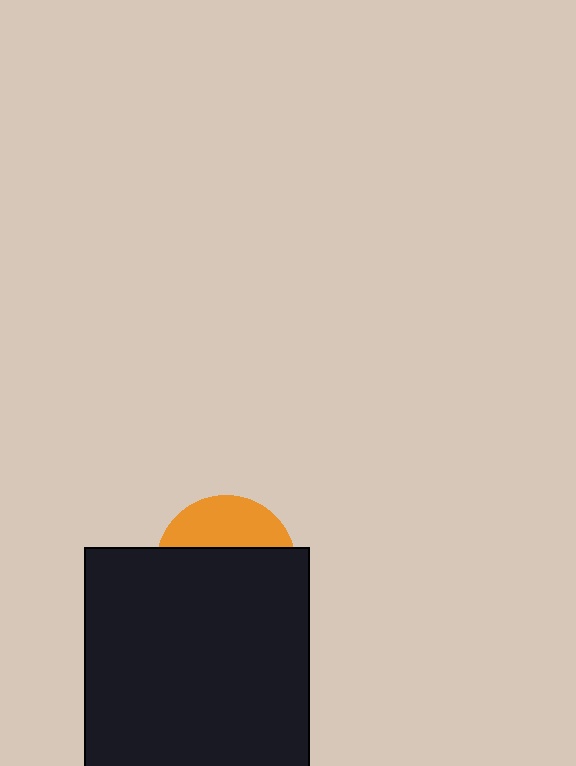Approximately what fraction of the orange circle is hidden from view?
Roughly 66% of the orange circle is hidden behind the black square.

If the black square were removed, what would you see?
You would see the complete orange circle.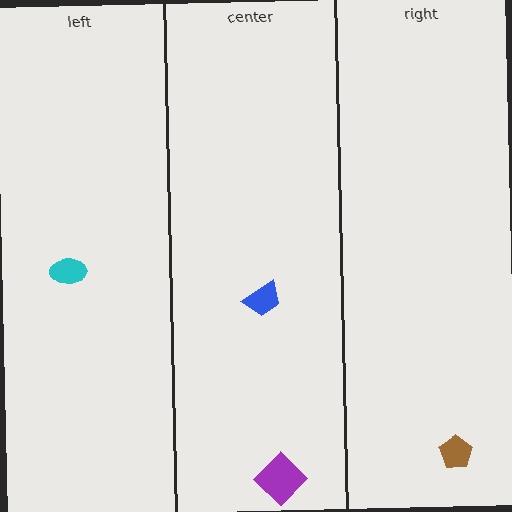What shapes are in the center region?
The blue trapezoid, the purple diamond.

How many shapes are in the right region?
1.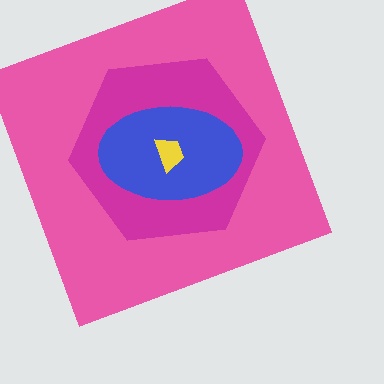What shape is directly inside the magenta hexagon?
The blue ellipse.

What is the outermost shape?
The pink square.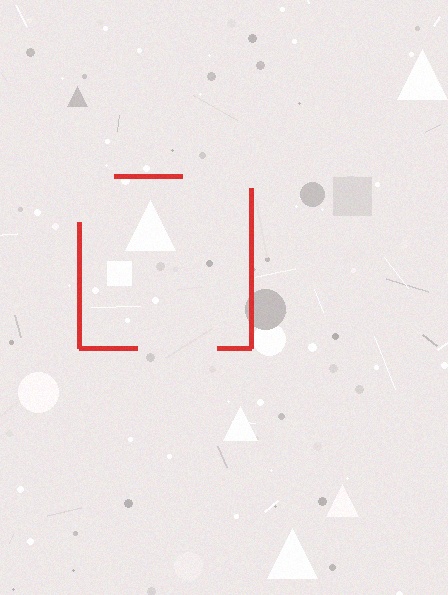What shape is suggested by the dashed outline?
The dashed outline suggests a square.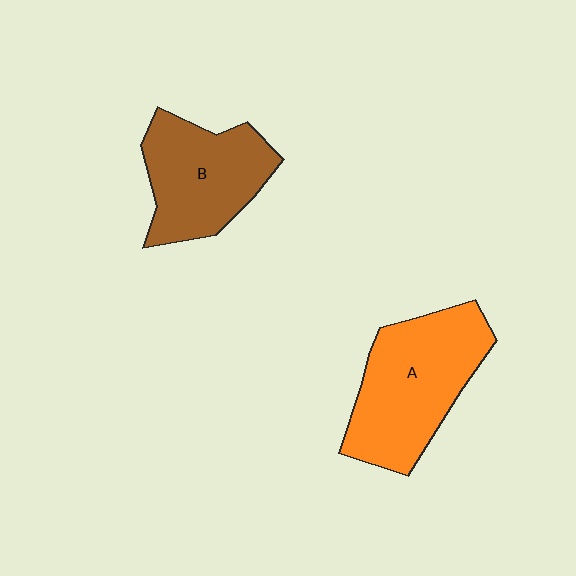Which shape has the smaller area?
Shape B (brown).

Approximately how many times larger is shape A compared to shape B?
Approximately 1.2 times.